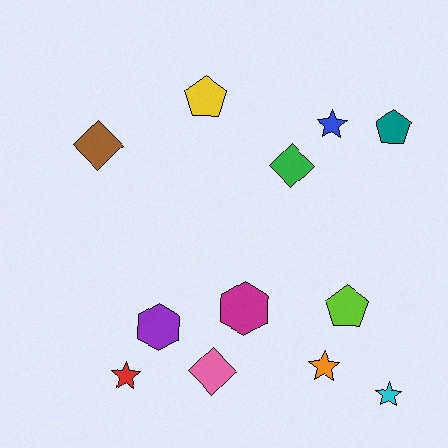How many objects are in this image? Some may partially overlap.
There are 12 objects.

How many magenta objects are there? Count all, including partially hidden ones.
There is 1 magenta object.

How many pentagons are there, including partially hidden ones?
There are 3 pentagons.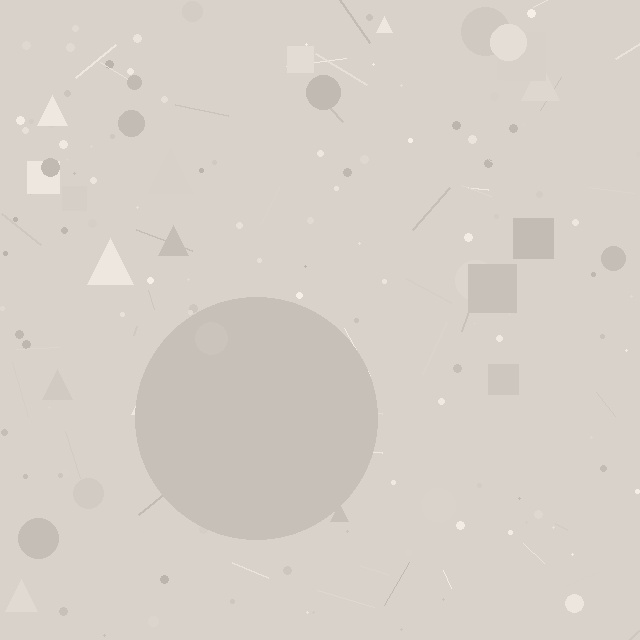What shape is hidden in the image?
A circle is hidden in the image.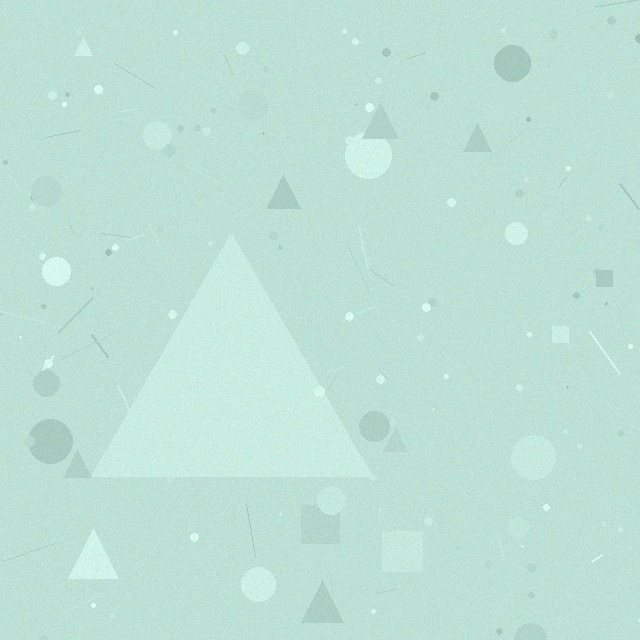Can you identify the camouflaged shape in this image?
The camouflaged shape is a triangle.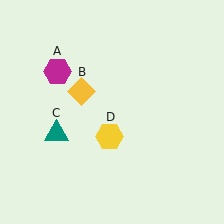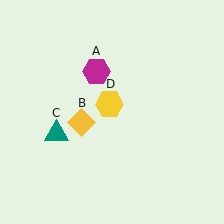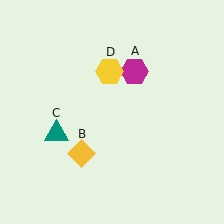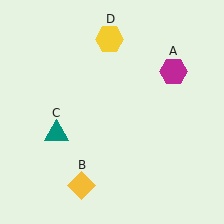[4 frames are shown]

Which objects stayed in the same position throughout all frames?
Teal triangle (object C) remained stationary.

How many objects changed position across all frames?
3 objects changed position: magenta hexagon (object A), yellow diamond (object B), yellow hexagon (object D).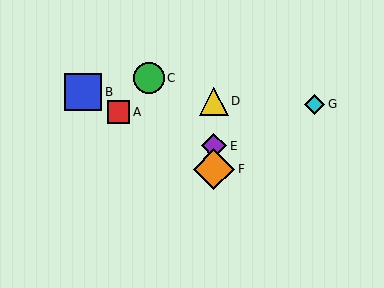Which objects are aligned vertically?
Objects D, E, F are aligned vertically.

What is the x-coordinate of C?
Object C is at x≈149.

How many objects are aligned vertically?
3 objects (D, E, F) are aligned vertically.